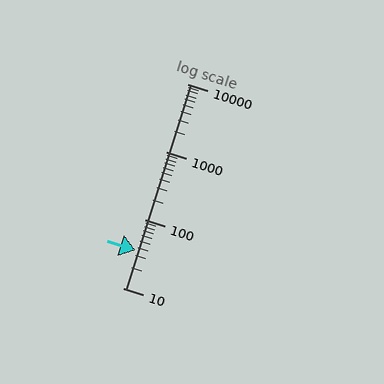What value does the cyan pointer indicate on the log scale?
The pointer indicates approximately 36.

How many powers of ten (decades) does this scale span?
The scale spans 3 decades, from 10 to 10000.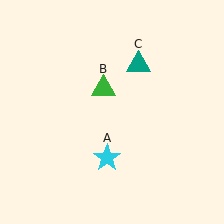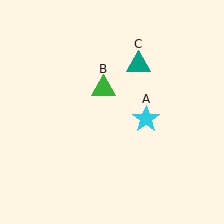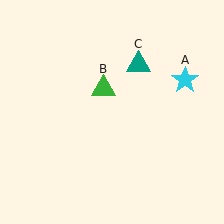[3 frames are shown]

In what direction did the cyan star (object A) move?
The cyan star (object A) moved up and to the right.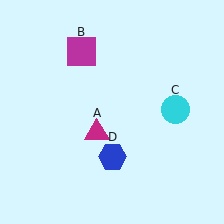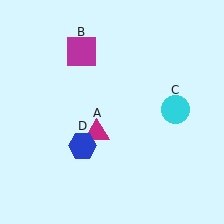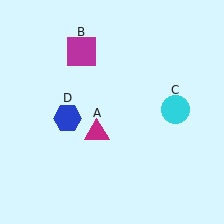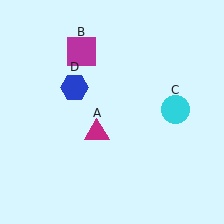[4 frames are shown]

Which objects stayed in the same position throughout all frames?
Magenta triangle (object A) and magenta square (object B) and cyan circle (object C) remained stationary.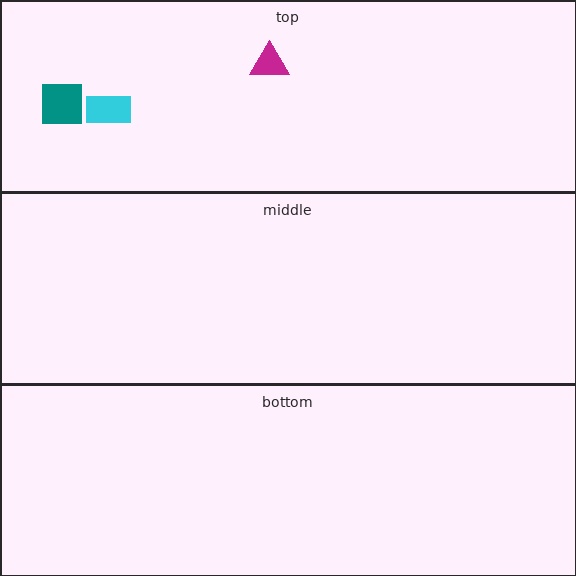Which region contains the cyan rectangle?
The top region.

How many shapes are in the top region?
3.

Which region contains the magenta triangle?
The top region.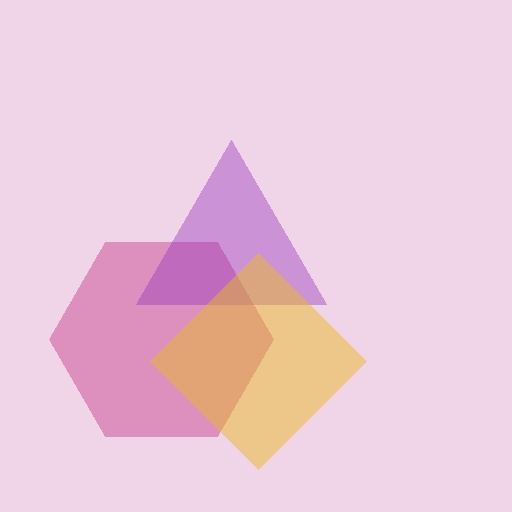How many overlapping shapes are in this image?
There are 3 overlapping shapes in the image.